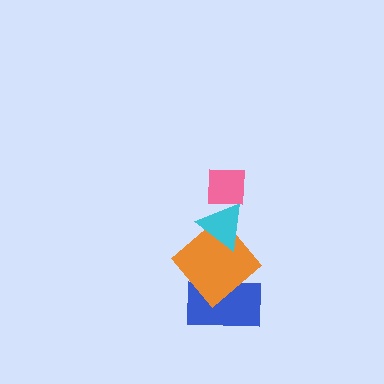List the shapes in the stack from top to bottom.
From top to bottom: the pink square, the cyan triangle, the orange diamond, the blue rectangle.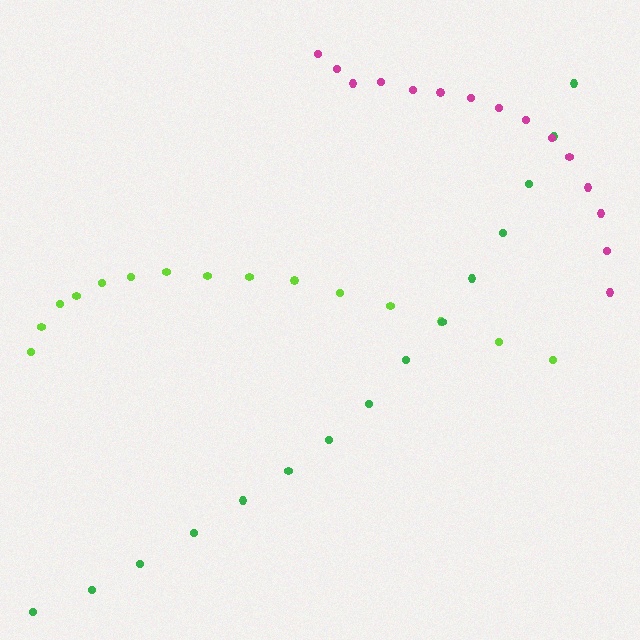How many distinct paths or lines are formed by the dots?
There are 3 distinct paths.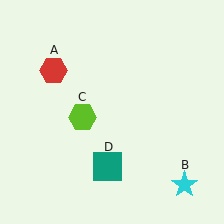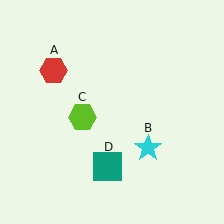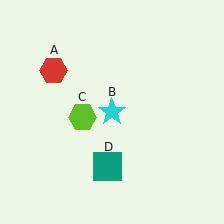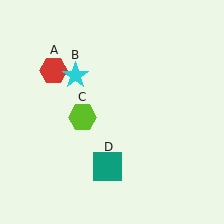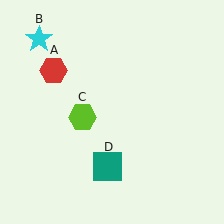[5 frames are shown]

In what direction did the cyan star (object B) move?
The cyan star (object B) moved up and to the left.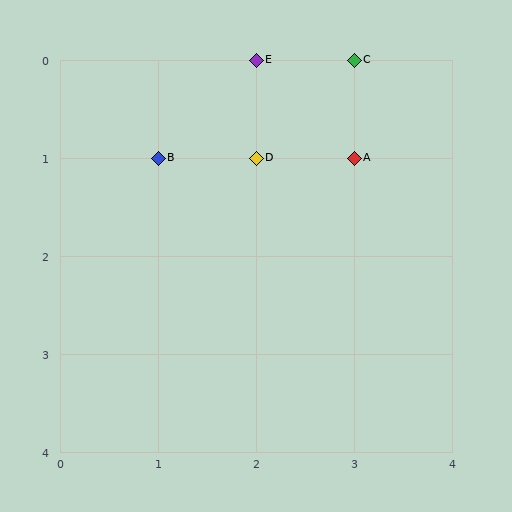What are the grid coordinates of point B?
Point B is at grid coordinates (1, 1).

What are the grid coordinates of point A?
Point A is at grid coordinates (3, 1).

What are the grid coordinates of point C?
Point C is at grid coordinates (3, 0).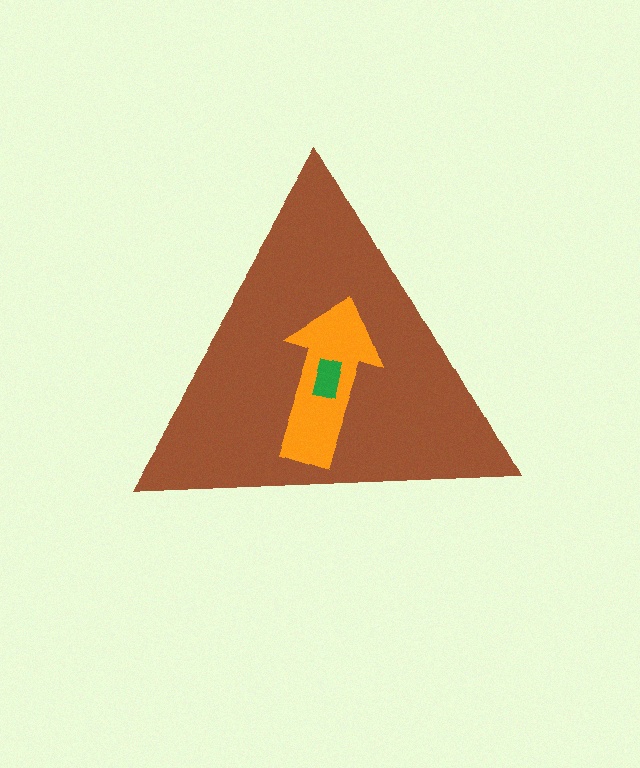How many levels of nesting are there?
3.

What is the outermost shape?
The brown triangle.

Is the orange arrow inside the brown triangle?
Yes.